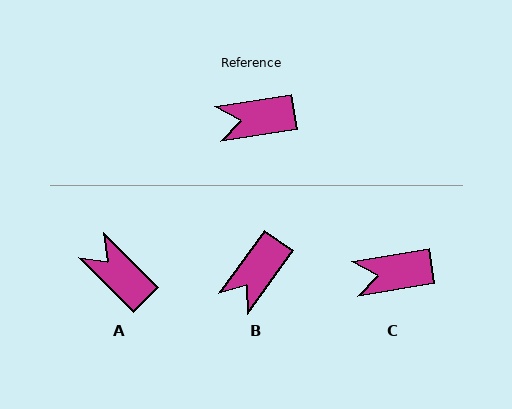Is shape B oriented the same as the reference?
No, it is off by about 45 degrees.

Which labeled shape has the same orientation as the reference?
C.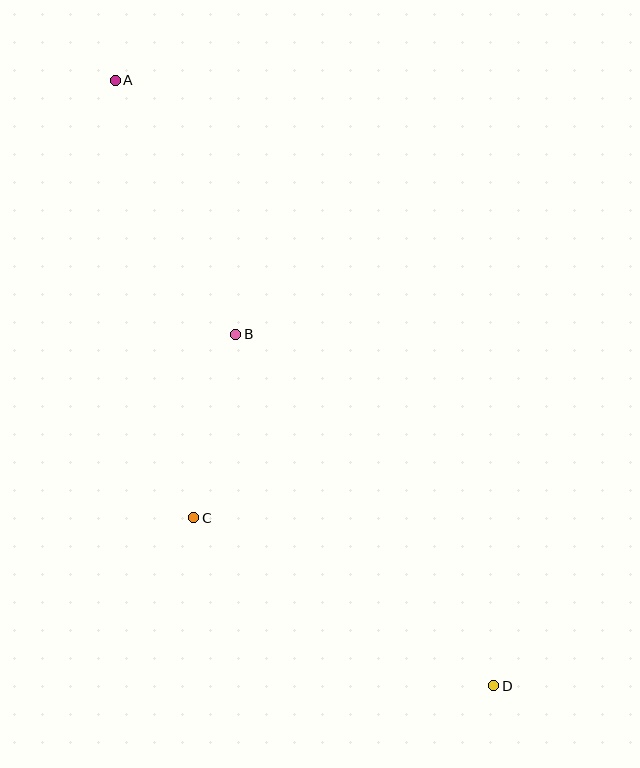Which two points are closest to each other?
Points B and C are closest to each other.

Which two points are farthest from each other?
Points A and D are farthest from each other.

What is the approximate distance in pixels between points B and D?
The distance between B and D is approximately 436 pixels.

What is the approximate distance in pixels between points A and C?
The distance between A and C is approximately 444 pixels.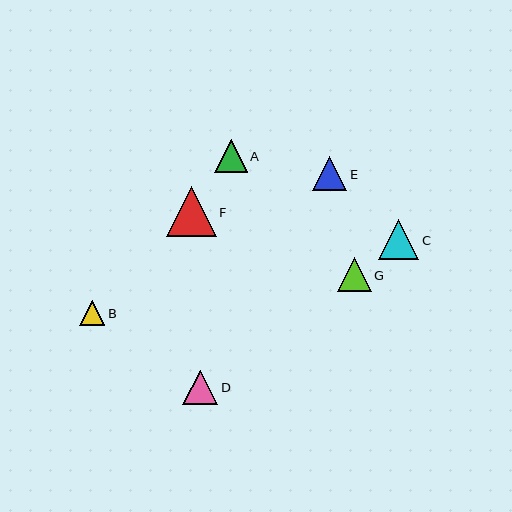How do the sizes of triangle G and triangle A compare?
Triangle G and triangle A are approximately the same size.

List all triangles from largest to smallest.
From largest to smallest: F, C, D, G, E, A, B.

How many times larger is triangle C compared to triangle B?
Triangle C is approximately 1.6 times the size of triangle B.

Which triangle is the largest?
Triangle F is the largest with a size of approximately 50 pixels.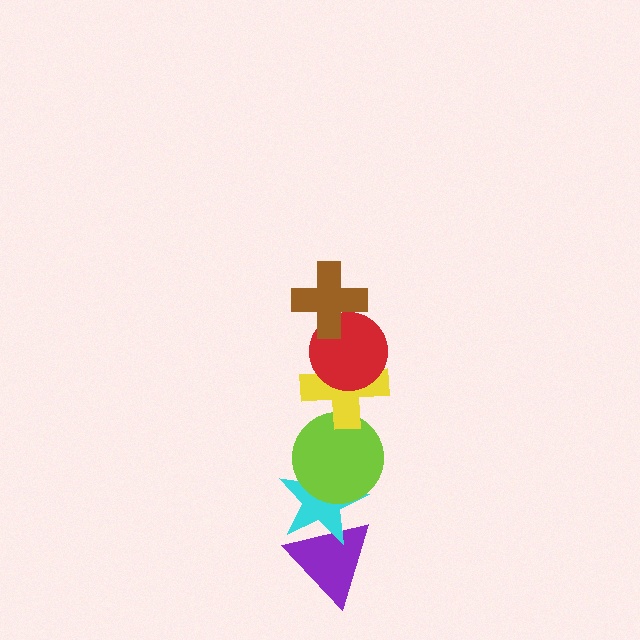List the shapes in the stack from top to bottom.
From top to bottom: the brown cross, the red circle, the yellow cross, the lime circle, the cyan star, the purple triangle.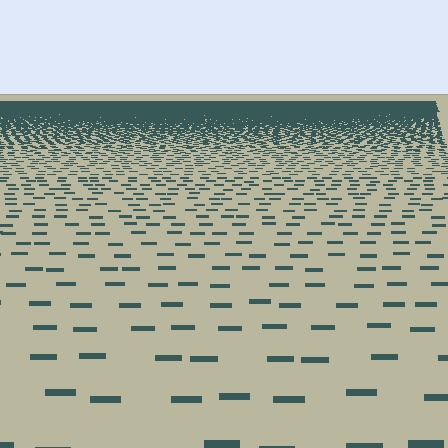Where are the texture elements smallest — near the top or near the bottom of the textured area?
Near the top.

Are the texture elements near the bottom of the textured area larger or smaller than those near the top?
Larger. Near the bottom, elements are closer to the viewer and appear at a bigger on-screen size.